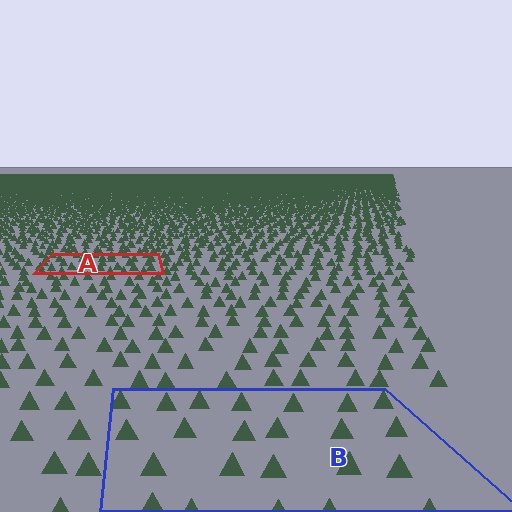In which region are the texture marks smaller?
The texture marks are smaller in region A, because it is farther away.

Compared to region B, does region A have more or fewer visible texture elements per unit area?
Region A has more texture elements per unit area — they are packed more densely because it is farther away.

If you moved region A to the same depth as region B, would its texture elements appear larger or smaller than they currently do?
They would appear larger. At a closer depth, the same texture elements are projected at a bigger on-screen size.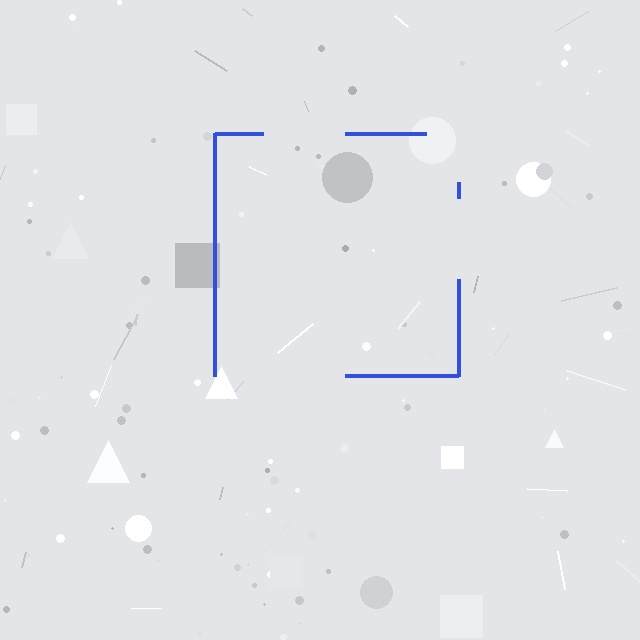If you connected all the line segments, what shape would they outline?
They would outline a square.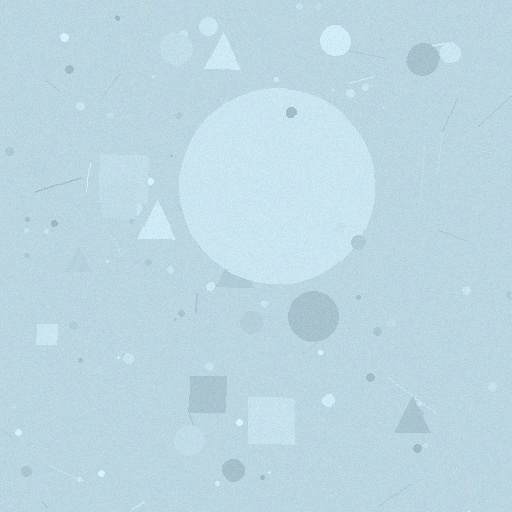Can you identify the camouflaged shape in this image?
The camouflaged shape is a circle.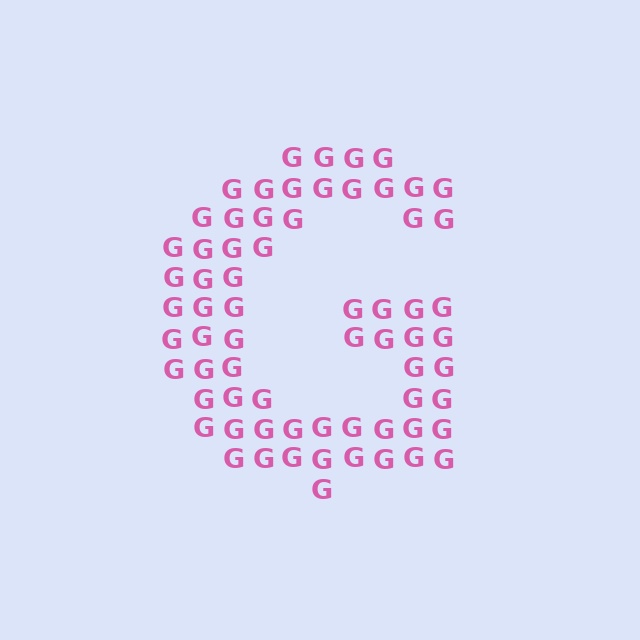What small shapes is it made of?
It is made of small letter G's.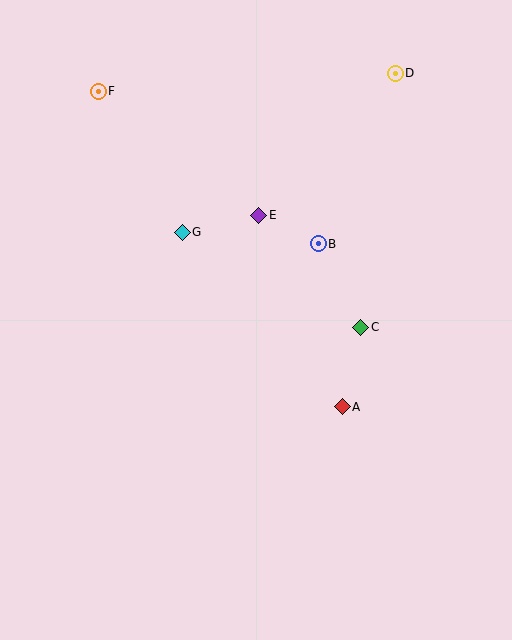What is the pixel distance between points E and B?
The distance between E and B is 66 pixels.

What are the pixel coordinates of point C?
Point C is at (361, 327).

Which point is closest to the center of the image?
Point B at (318, 244) is closest to the center.